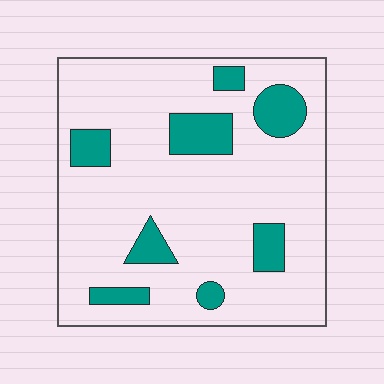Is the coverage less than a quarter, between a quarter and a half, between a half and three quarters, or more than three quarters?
Less than a quarter.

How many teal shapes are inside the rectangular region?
8.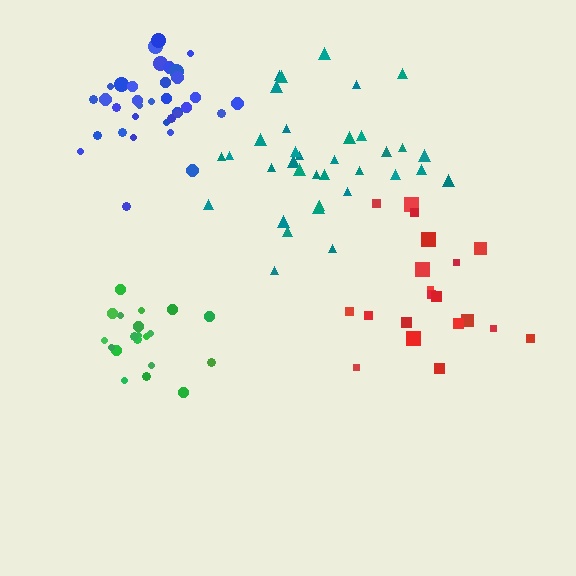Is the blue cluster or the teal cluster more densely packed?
Blue.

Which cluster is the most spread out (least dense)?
Red.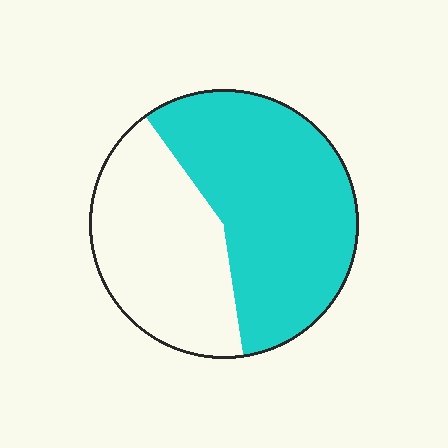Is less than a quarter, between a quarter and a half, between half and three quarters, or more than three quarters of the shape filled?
Between half and three quarters.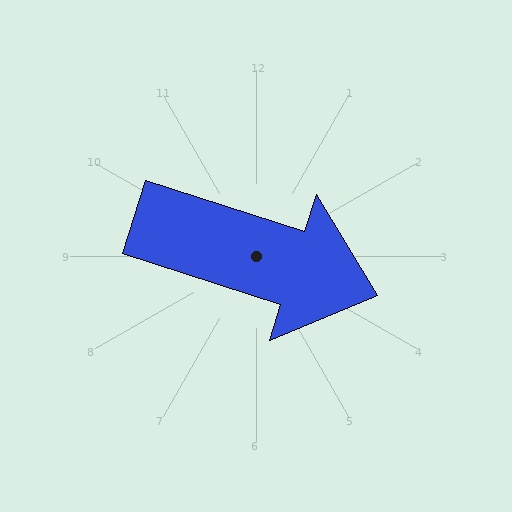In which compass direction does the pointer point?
East.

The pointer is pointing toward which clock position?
Roughly 4 o'clock.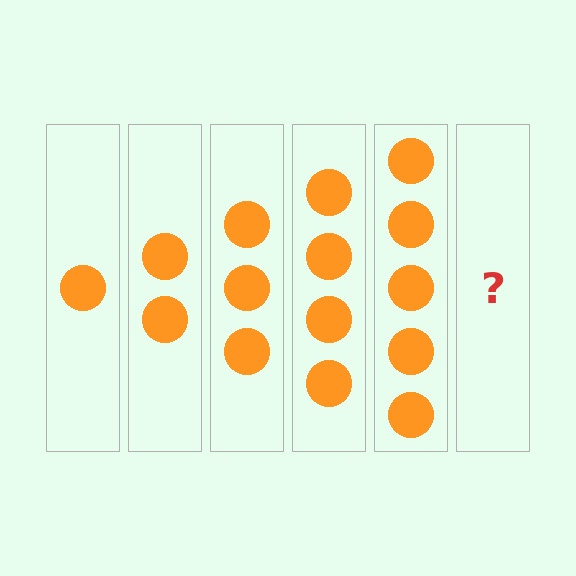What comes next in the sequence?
The next element should be 6 circles.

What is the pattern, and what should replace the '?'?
The pattern is that each step adds one more circle. The '?' should be 6 circles.